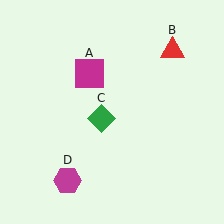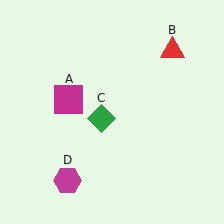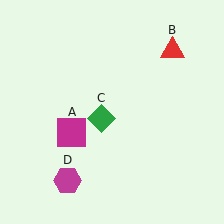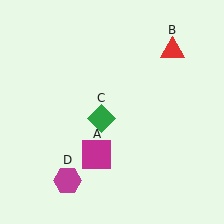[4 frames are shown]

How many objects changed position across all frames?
1 object changed position: magenta square (object A).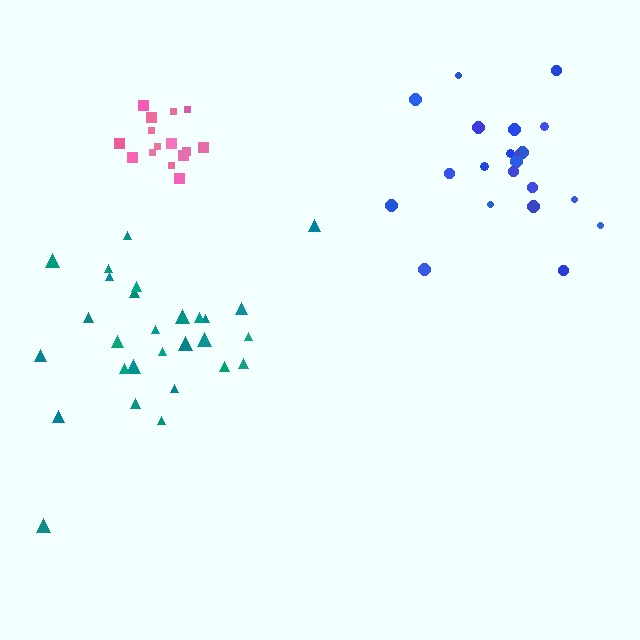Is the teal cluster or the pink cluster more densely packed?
Pink.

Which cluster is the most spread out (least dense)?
Teal.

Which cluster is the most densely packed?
Pink.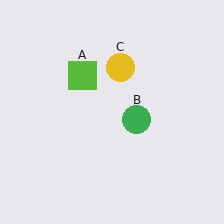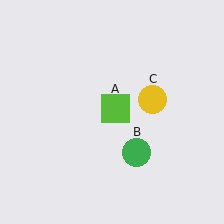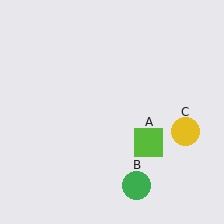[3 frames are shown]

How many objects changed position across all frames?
3 objects changed position: lime square (object A), green circle (object B), yellow circle (object C).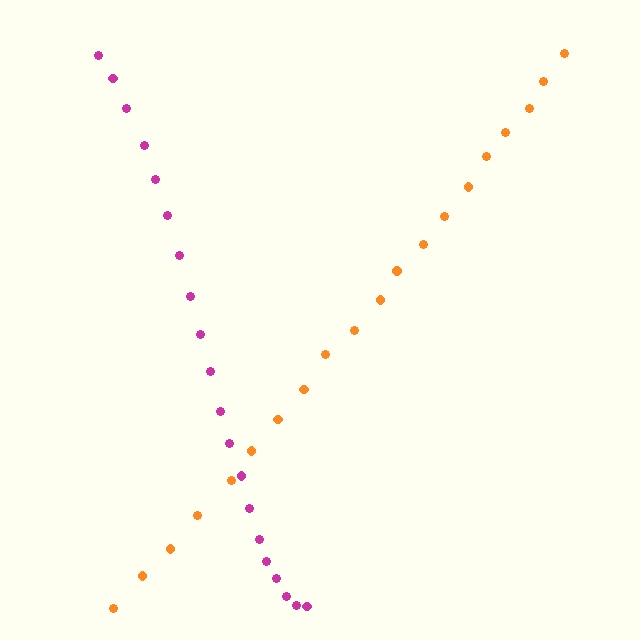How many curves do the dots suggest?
There are 2 distinct paths.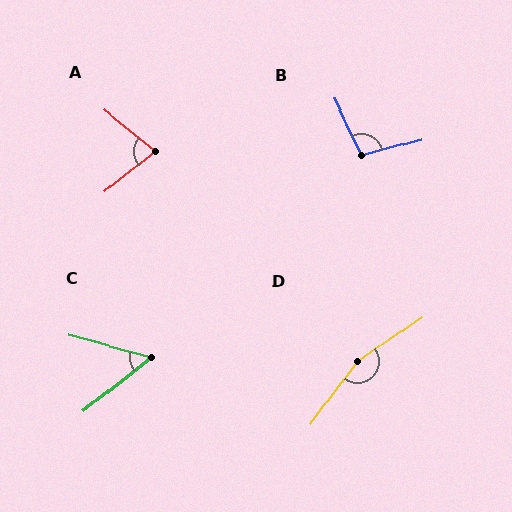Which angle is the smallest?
C, at approximately 53 degrees.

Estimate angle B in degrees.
Approximately 102 degrees.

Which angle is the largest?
D, at approximately 161 degrees.